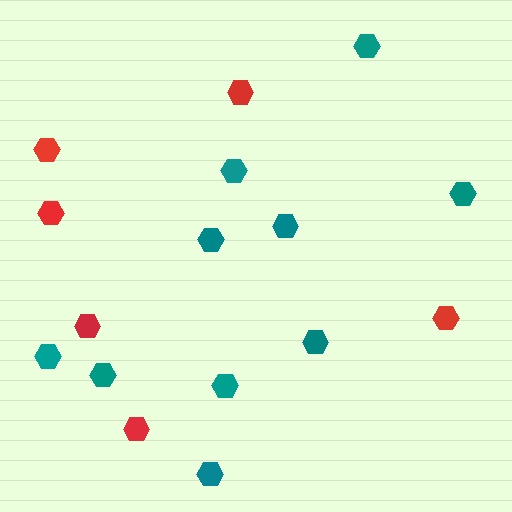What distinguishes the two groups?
There are 2 groups: one group of red hexagons (6) and one group of teal hexagons (10).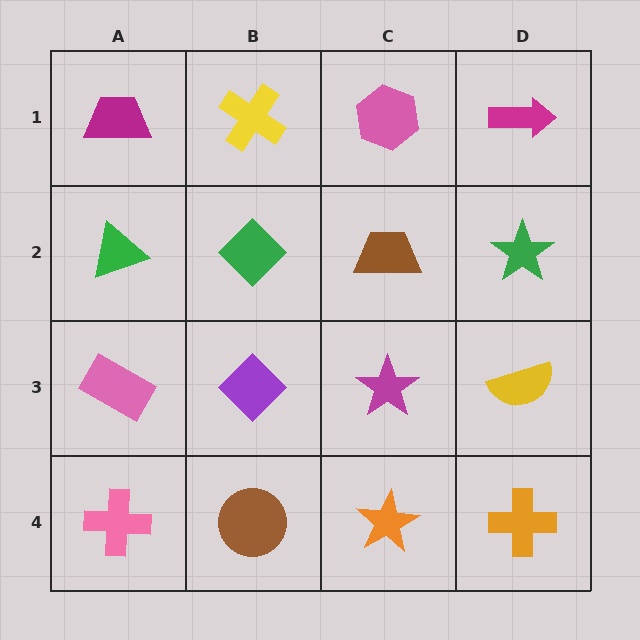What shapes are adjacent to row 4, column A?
A pink rectangle (row 3, column A), a brown circle (row 4, column B).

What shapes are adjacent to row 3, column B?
A green diamond (row 2, column B), a brown circle (row 4, column B), a pink rectangle (row 3, column A), a magenta star (row 3, column C).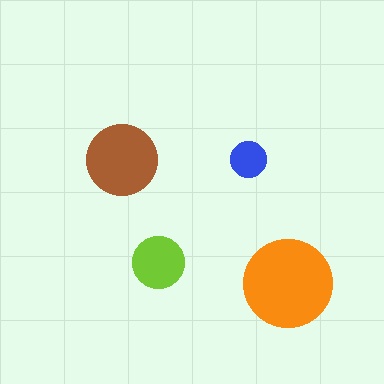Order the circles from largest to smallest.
the orange one, the brown one, the lime one, the blue one.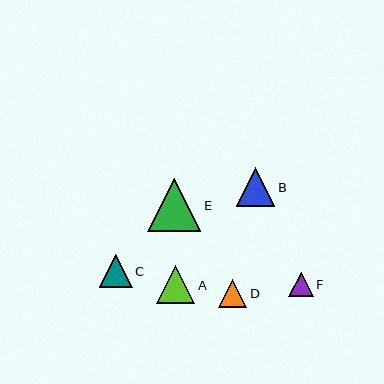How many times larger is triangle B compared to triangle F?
Triangle B is approximately 1.6 times the size of triangle F.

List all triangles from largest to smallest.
From largest to smallest: E, A, B, C, D, F.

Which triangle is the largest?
Triangle E is the largest with a size of approximately 53 pixels.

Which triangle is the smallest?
Triangle F is the smallest with a size of approximately 25 pixels.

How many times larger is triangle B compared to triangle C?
Triangle B is approximately 1.2 times the size of triangle C.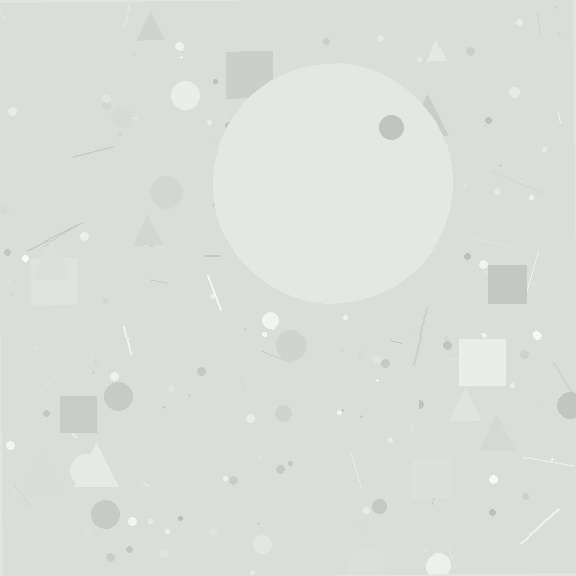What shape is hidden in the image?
A circle is hidden in the image.